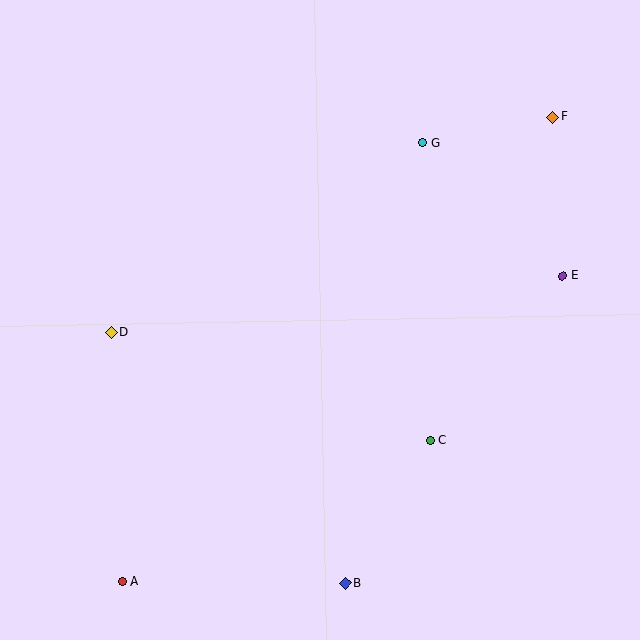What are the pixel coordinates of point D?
Point D is at (112, 332).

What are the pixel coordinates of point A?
Point A is at (122, 581).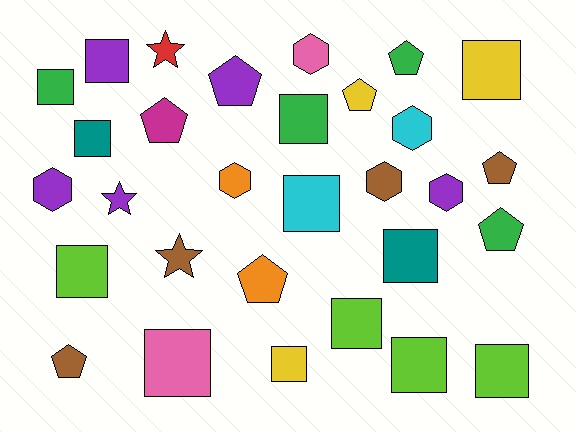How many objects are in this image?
There are 30 objects.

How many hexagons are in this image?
There are 6 hexagons.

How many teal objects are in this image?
There are 2 teal objects.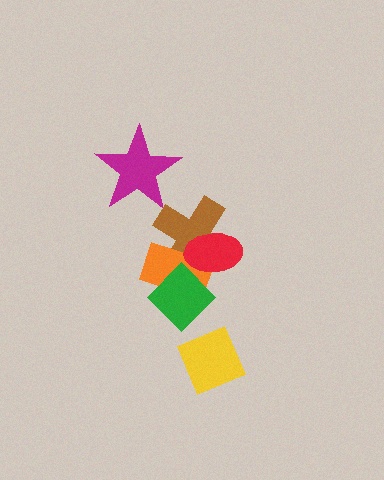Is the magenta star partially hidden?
No, no other shape covers it.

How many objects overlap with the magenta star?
0 objects overlap with the magenta star.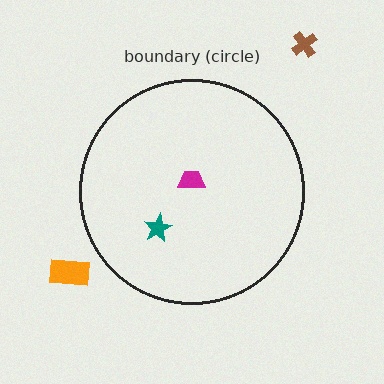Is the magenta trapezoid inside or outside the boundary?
Inside.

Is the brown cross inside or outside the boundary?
Outside.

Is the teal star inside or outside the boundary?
Inside.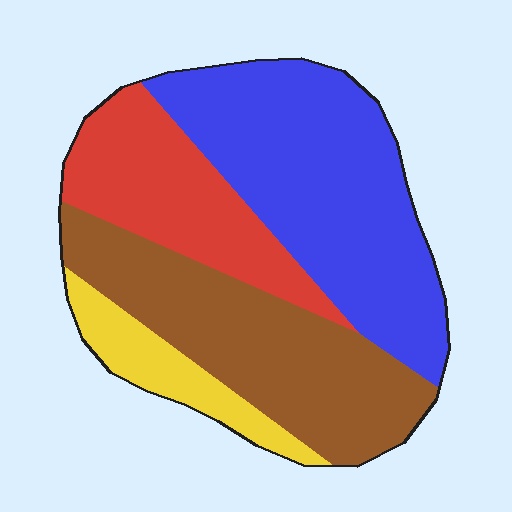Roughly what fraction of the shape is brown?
Brown covers 31% of the shape.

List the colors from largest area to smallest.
From largest to smallest: blue, brown, red, yellow.